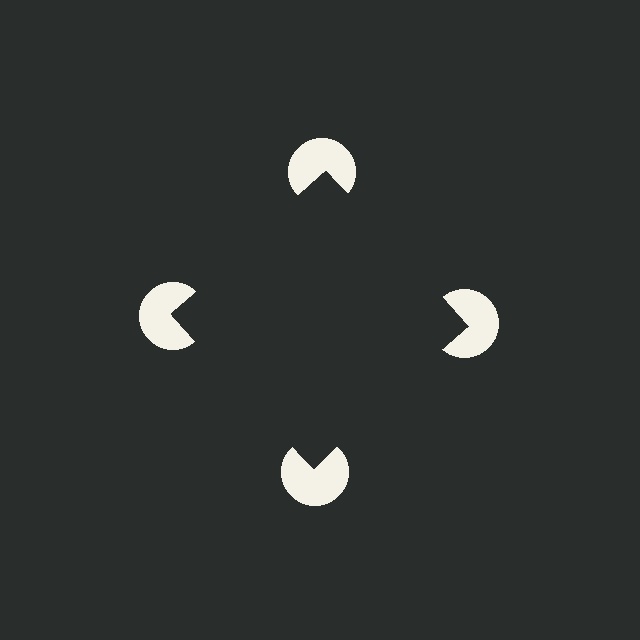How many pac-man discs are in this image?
There are 4 — one at each vertex of the illusory square.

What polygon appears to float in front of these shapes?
An illusory square — its edges are inferred from the aligned wedge cuts in the pac-man discs, not physically drawn.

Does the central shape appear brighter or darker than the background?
It typically appears slightly darker than the background, even though no actual brightness change is drawn.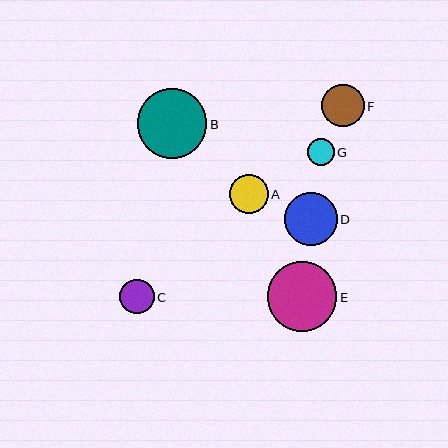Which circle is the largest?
Circle E is the largest with a size of approximately 70 pixels.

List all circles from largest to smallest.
From largest to smallest: E, B, D, F, A, C, G.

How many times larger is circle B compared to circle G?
Circle B is approximately 2.6 times the size of circle G.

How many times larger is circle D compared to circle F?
Circle D is approximately 1.2 times the size of circle F.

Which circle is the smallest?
Circle G is the smallest with a size of approximately 27 pixels.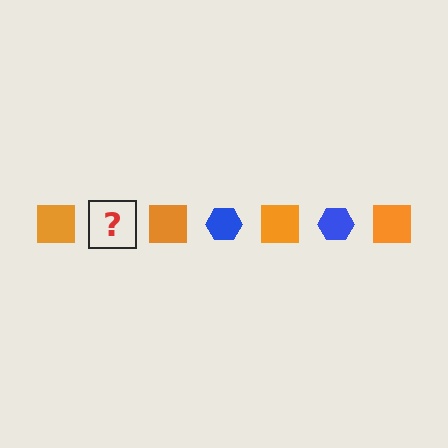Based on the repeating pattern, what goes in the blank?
The blank should be a blue hexagon.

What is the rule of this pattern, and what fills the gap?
The rule is that the pattern alternates between orange square and blue hexagon. The gap should be filled with a blue hexagon.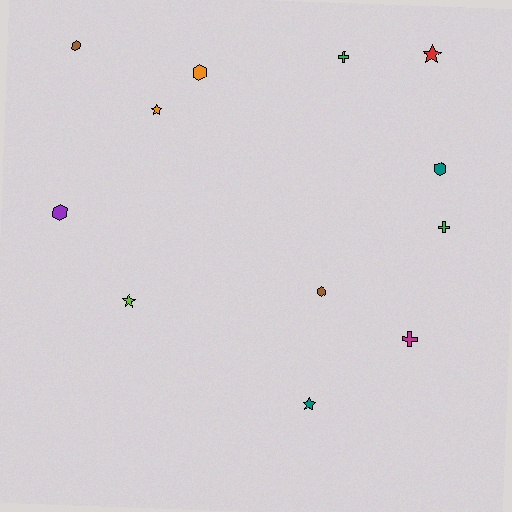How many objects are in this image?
There are 12 objects.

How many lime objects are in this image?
There is 1 lime object.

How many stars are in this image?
There are 4 stars.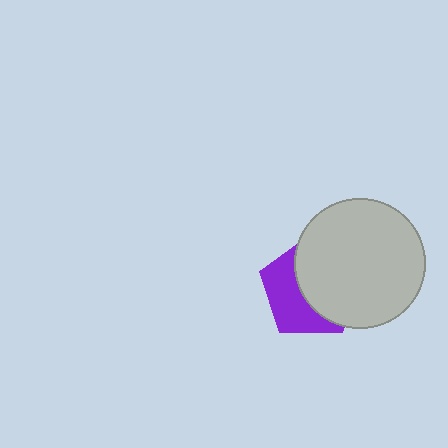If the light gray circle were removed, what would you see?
You would see the complete purple pentagon.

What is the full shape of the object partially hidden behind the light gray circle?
The partially hidden object is a purple pentagon.